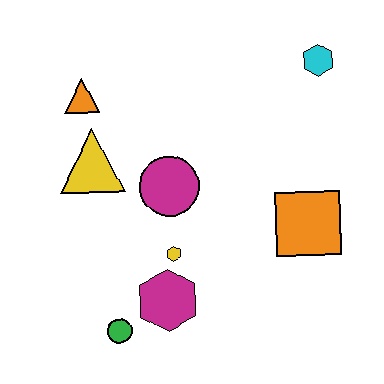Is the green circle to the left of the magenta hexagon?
Yes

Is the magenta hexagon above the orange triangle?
No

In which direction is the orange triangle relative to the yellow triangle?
The orange triangle is above the yellow triangle.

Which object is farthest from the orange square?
The orange triangle is farthest from the orange square.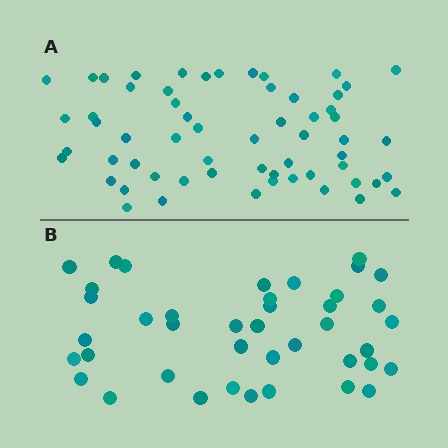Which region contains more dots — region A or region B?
Region A (the top region) has more dots.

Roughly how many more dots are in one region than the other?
Region A has approximately 20 more dots than region B.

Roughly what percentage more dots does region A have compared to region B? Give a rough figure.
About 45% more.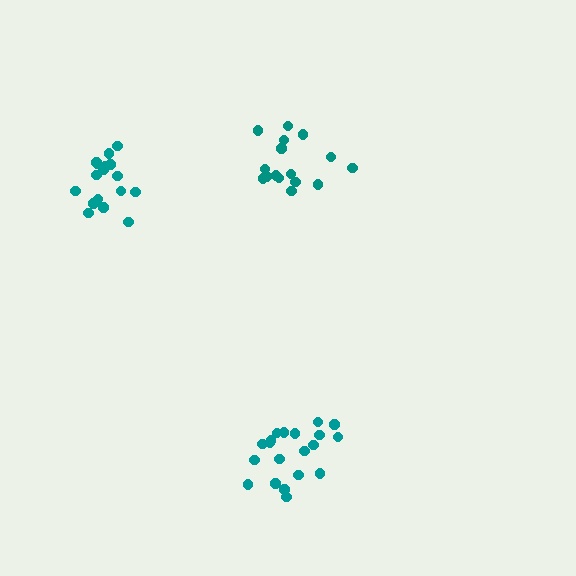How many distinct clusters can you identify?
There are 3 distinct clusters.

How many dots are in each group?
Group 1: 20 dots, Group 2: 16 dots, Group 3: 17 dots (53 total).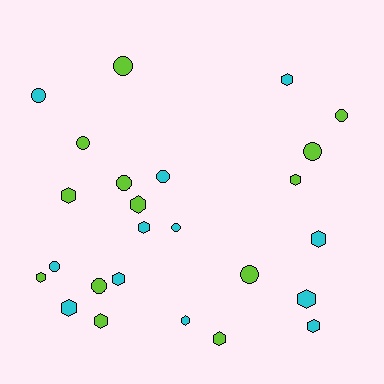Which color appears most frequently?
Lime, with 13 objects.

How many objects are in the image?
There are 25 objects.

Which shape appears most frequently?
Hexagon, with 14 objects.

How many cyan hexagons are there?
There are 8 cyan hexagons.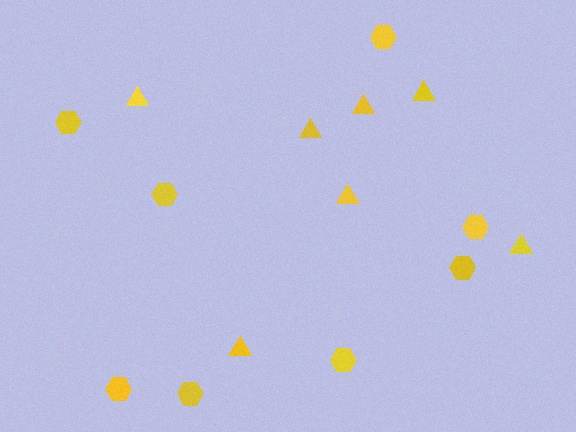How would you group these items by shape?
There are 2 groups: one group of triangles (7) and one group of hexagons (8).